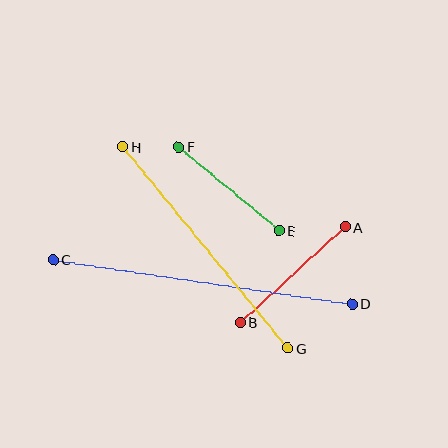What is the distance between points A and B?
The distance is approximately 142 pixels.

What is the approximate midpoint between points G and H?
The midpoint is at approximately (205, 247) pixels.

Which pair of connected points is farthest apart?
Points C and D are farthest apart.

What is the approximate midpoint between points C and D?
The midpoint is at approximately (203, 282) pixels.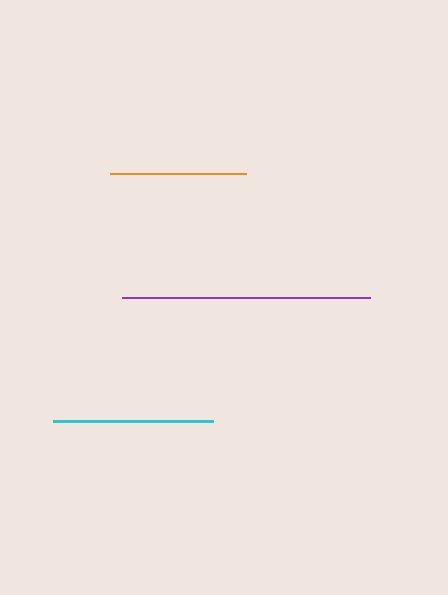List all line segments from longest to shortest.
From longest to shortest: purple, cyan, orange.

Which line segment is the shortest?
The orange line is the shortest at approximately 137 pixels.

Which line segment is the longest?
The purple line is the longest at approximately 249 pixels.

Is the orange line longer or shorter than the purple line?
The purple line is longer than the orange line.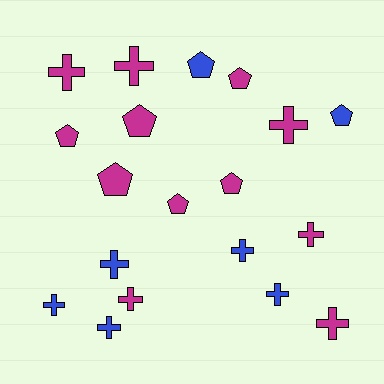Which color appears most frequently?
Magenta, with 12 objects.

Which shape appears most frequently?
Cross, with 11 objects.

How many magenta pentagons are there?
There are 6 magenta pentagons.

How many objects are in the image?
There are 19 objects.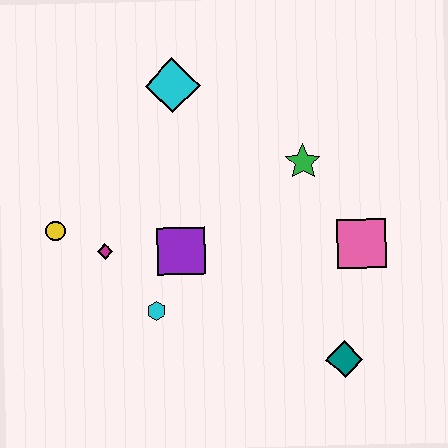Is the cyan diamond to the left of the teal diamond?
Yes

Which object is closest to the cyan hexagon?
The purple square is closest to the cyan hexagon.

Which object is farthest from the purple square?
The teal diamond is farthest from the purple square.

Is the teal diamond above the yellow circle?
No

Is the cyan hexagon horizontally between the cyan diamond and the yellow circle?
Yes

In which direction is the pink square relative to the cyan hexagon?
The pink square is to the right of the cyan hexagon.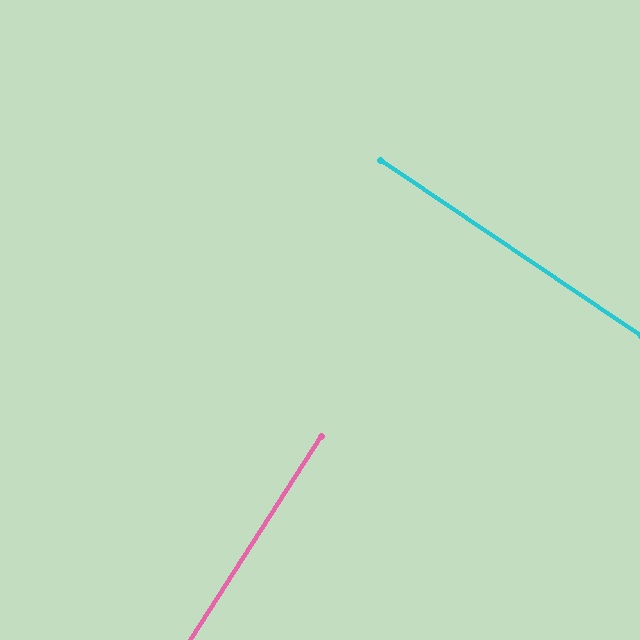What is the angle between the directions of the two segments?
Approximately 89 degrees.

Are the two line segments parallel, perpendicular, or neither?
Perpendicular — they meet at approximately 89°.